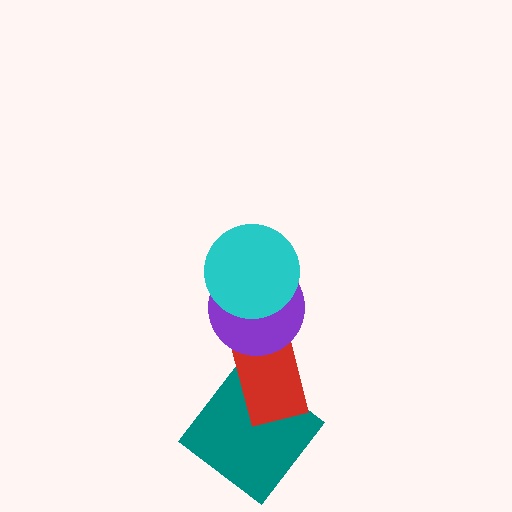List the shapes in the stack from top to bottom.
From top to bottom: the cyan circle, the purple circle, the red rectangle, the teal diamond.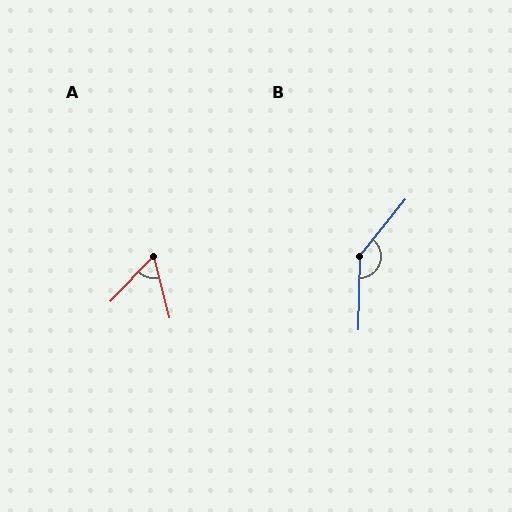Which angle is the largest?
B, at approximately 142 degrees.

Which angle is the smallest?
A, at approximately 59 degrees.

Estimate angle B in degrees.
Approximately 142 degrees.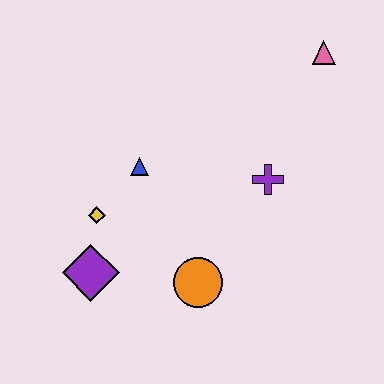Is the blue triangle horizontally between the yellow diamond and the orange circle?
Yes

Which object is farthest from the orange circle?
The pink triangle is farthest from the orange circle.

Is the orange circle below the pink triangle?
Yes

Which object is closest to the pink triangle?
The purple cross is closest to the pink triangle.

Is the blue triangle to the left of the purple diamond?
No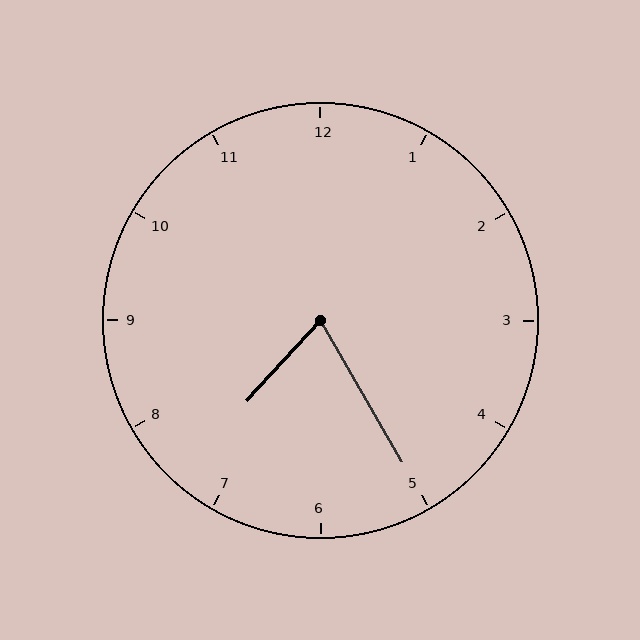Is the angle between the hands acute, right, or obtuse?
It is acute.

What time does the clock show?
7:25.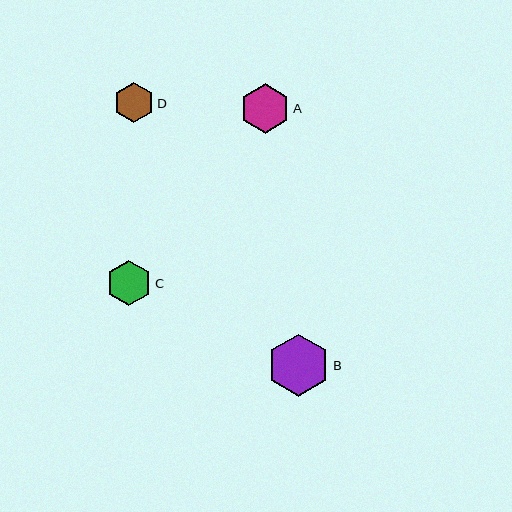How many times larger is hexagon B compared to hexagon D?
Hexagon B is approximately 1.5 times the size of hexagon D.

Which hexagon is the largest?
Hexagon B is the largest with a size of approximately 62 pixels.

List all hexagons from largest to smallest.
From largest to smallest: B, A, C, D.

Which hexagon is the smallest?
Hexagon D is the smallest with a size of approximately 40 pixels.